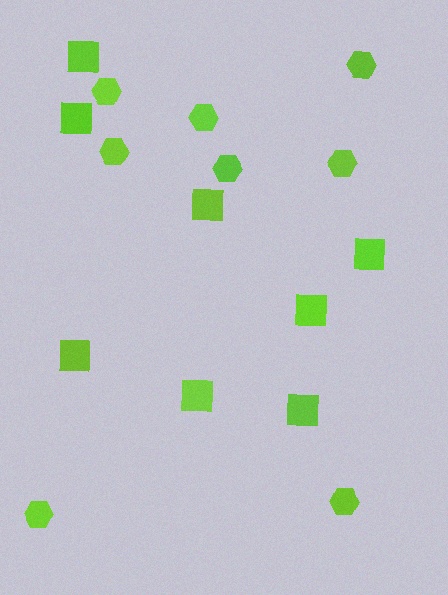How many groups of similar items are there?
There are 2 groups: one group of squares (8) and one group of hexagons (8).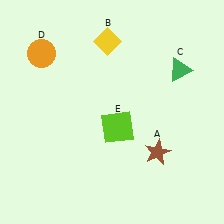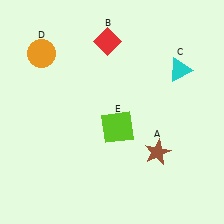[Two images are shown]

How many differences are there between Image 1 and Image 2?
There are 2 differences between the two images.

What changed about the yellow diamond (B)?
In Image 1, B is yellow. In Image 2, it changed to red.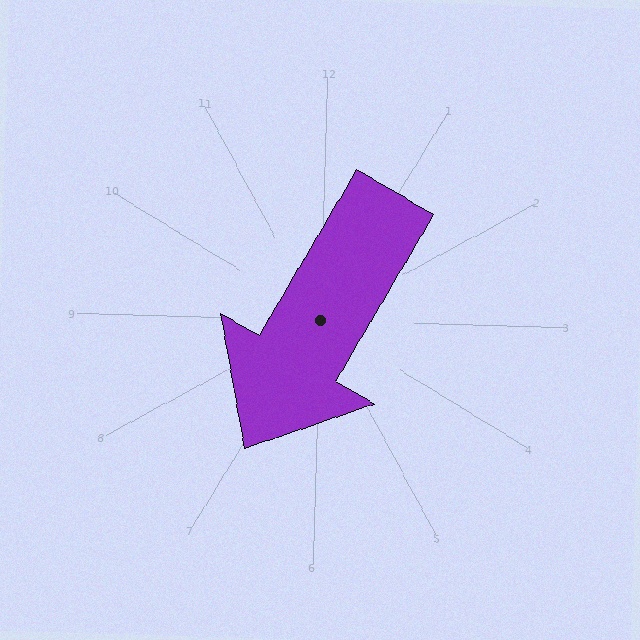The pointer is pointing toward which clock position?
Roughly 7 o'clock.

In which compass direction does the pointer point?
Southwest.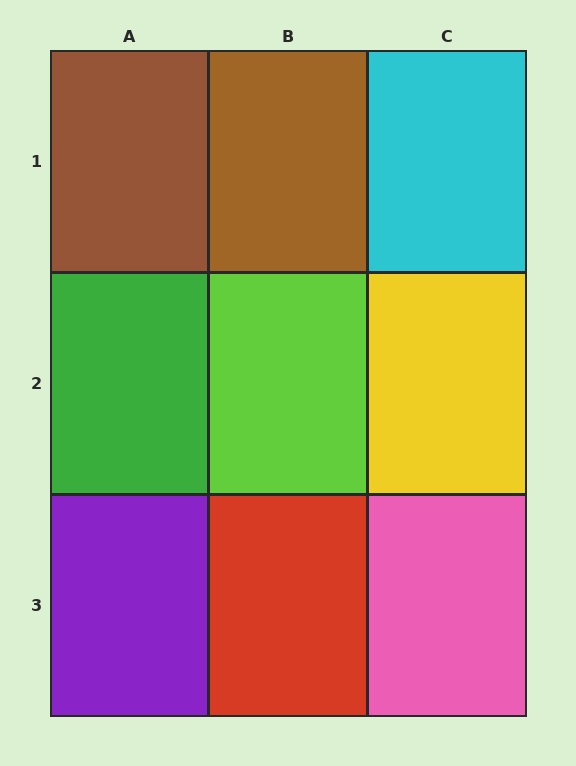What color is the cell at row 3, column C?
Pink.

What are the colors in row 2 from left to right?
Green, lime, yellow.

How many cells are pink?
1 cell is pink.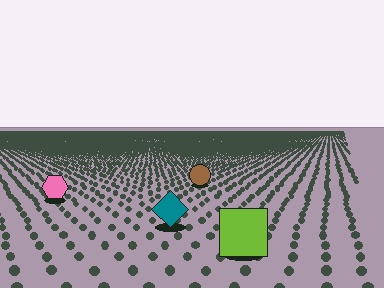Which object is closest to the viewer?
The lime square is closest. The texture marks near it are larger and more spread out.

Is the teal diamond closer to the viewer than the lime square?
No. The lime square is closer — you can tell from the texture gradient: the ground texture is coarser near it.